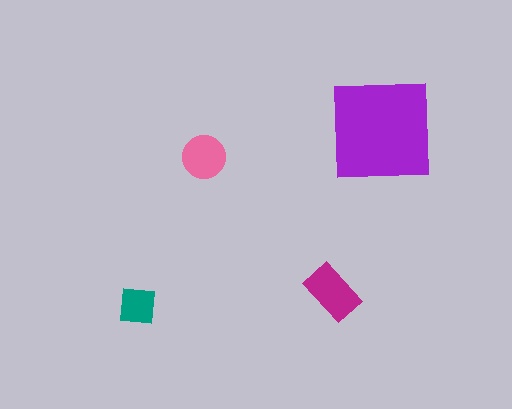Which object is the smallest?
The teal square.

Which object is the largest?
The purple square.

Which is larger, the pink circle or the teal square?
The pink circle.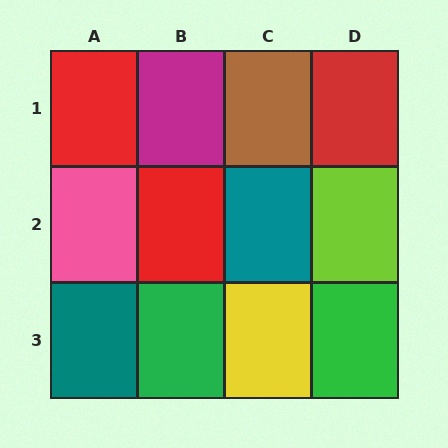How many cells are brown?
1 cell is brown.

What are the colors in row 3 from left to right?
Teal, green, yellow, green.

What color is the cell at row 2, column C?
Teal.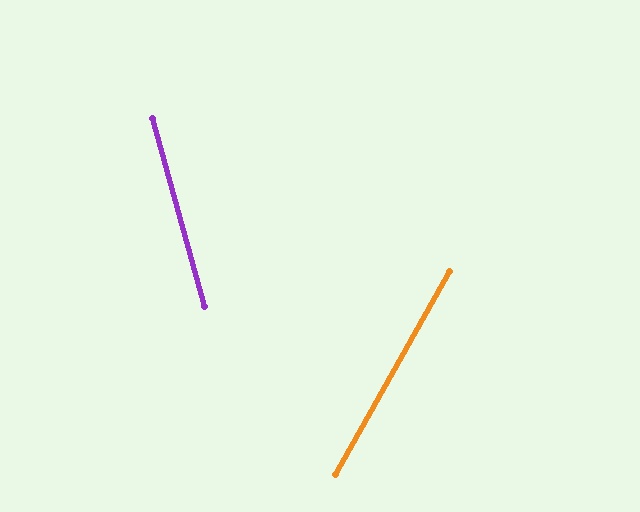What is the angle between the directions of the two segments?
Approximately 45 degrees.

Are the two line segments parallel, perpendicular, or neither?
Neither parallel nor perpendicular — they differ by about 45°.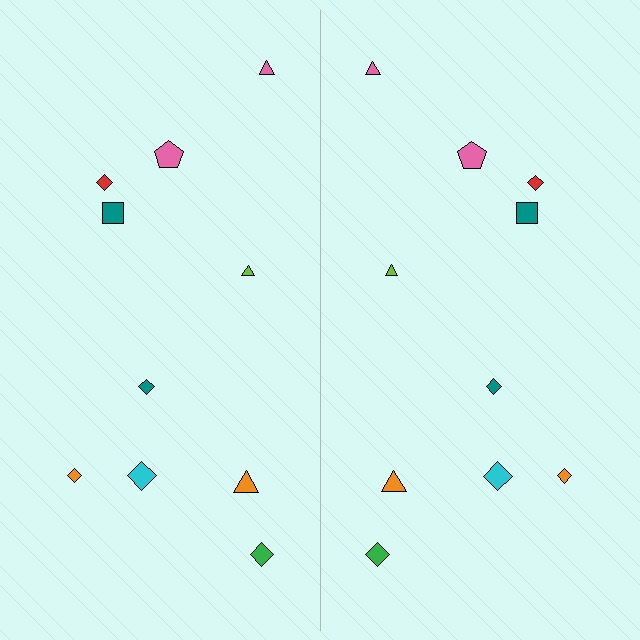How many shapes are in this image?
There are 20 shapes in this image.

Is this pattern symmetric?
Yes, this pattern has bilateral (reflection) symmetry.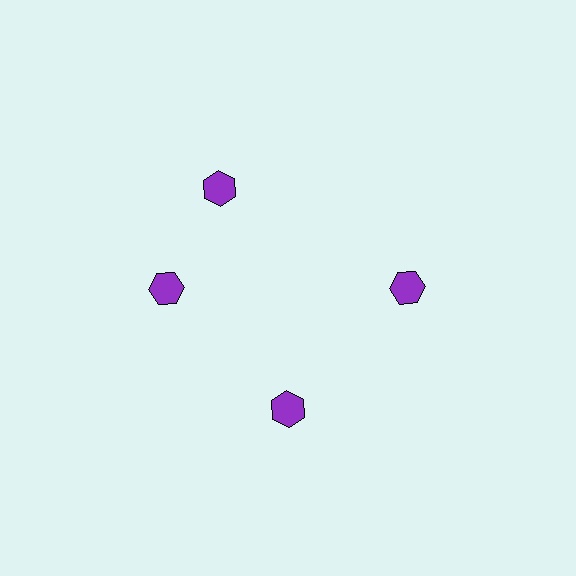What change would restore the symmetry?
The symmetry would be restored by rotating it back into even spacing with its neighbors so that all 4 hexagons sit at equal angles and equal distance from the center.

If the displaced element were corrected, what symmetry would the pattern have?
It would have 4-fold rotational symmetry — the pattern would map onto itself every 90 degrees.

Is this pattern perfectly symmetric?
No. The 4 purple hexagons are arranged in a ring, but one element near the 12 o'clock position is rotated out of alignment along the ring, breaking the 4-fold rotational symmetry.